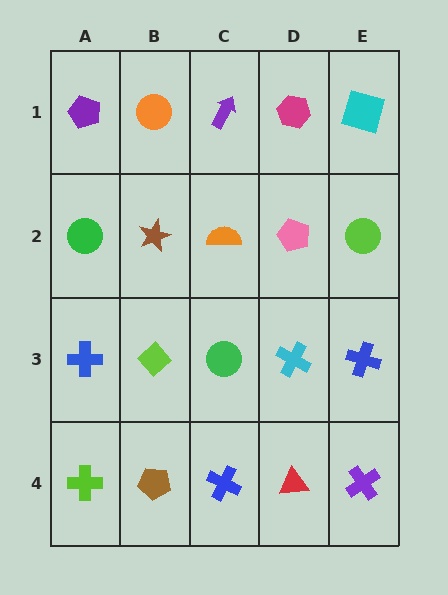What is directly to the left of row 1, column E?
A magenta hexagon.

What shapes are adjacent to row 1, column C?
An orange semicircle (row 2, column C), an orange circle (row 1, column B), a magenta hexagon (row 1, column D).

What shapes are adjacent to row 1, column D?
A pink pentagon (row 2, column D), a purple arrow (row 1, column C), a cyan square (row 1, column E).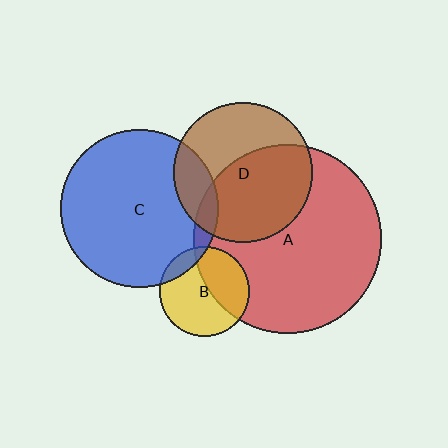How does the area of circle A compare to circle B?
Approximately 4.4 times.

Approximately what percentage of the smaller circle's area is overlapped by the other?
Approximately 15%.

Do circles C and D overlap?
Yes.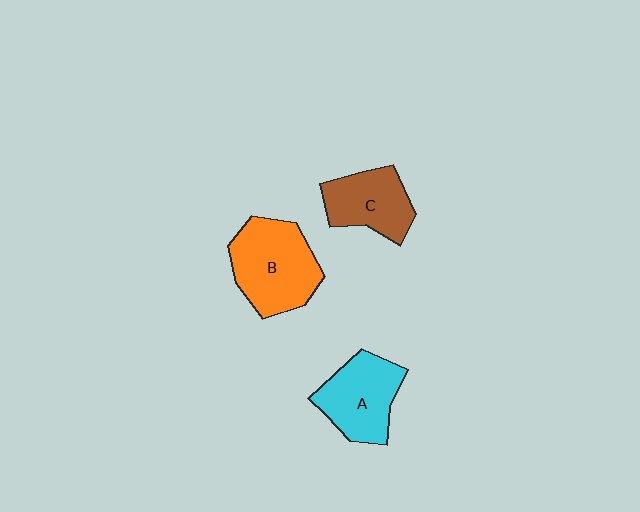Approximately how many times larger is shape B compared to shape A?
Approximately 1.2 times.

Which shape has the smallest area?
Shape C (brown).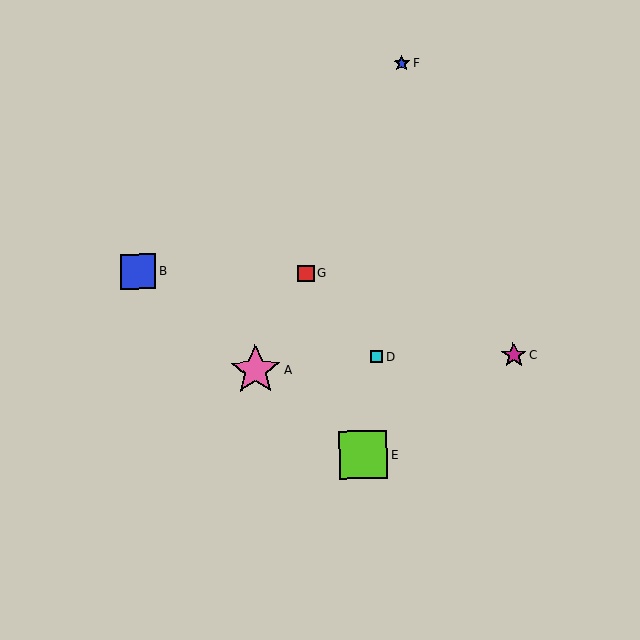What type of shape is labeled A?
Shape A is a pink star.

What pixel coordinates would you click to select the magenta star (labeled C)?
Click at (513, 356) to select the magenta star C.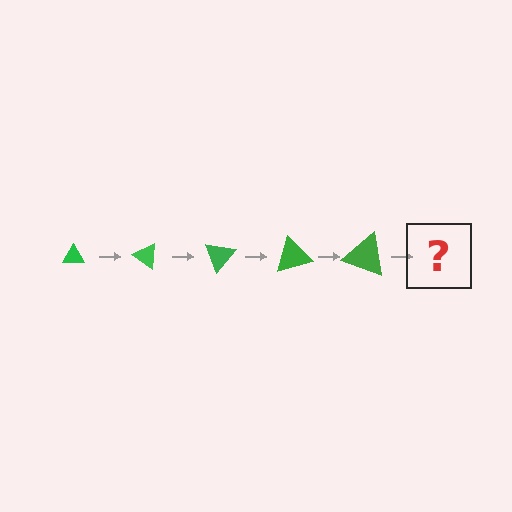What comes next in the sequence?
The next element should be a triangle, larger than the previous one and rotated 175 degrees from the start.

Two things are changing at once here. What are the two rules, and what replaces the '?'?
The two rules are that the triangle grows larger each step and it rotates 35 degrees each step. The '?' should be a triangle, larger than the previous one and rotated 175 degrees from the start.